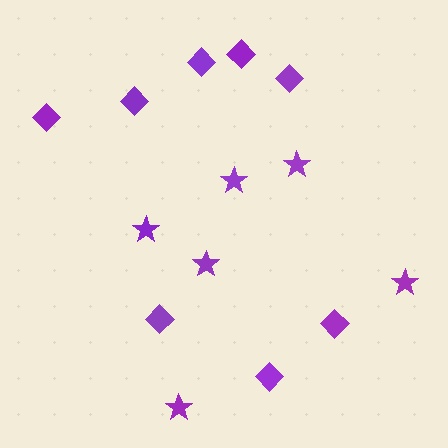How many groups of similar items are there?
There are 2 groups: one group of diamonds (8) and one group of stars (6).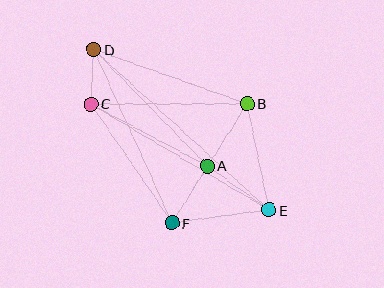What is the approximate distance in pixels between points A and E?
The distance between A and E is approximately 76 pixels.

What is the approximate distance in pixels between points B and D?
The distance between B and D is approximately 163 pixels.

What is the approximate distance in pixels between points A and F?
The distance between A and F is approximately 67 pixels.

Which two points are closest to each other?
Points C and D are closest to each other.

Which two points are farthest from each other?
Points D and E are farthest from each other.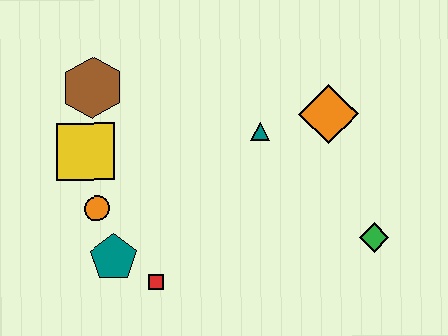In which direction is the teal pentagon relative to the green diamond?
The teal pentagon is to the left of the green diamond.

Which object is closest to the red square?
The teal pentagon is closest to the red square.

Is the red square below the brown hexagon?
Yes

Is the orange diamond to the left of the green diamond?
Yes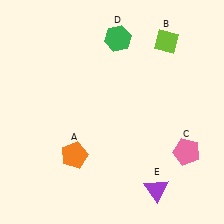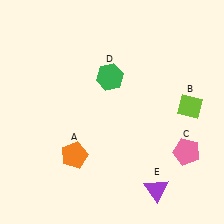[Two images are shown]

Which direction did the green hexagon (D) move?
The green hexagon (D) moved down.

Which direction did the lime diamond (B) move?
The lime diamond (B) moved down.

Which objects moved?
The objects that moved are: the lime diamond (B), the green hexagon (D).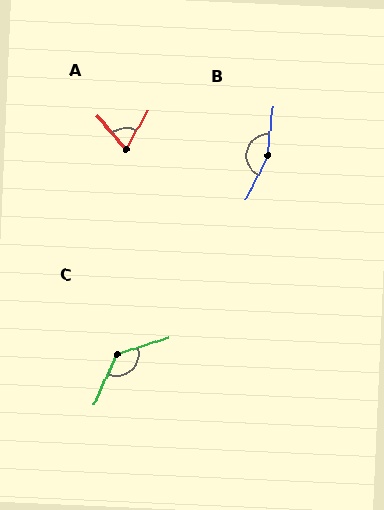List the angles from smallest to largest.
A (70°), C (133°), B (160°).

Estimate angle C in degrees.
Approximately 133 degrees.